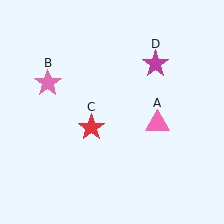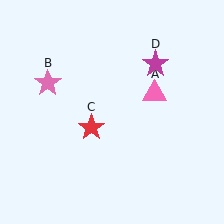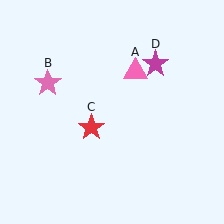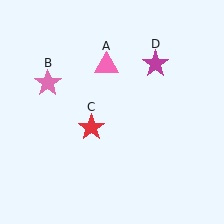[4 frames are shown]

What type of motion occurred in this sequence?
The pink triangle (object A) rotated counterclockwise around the center of the scene.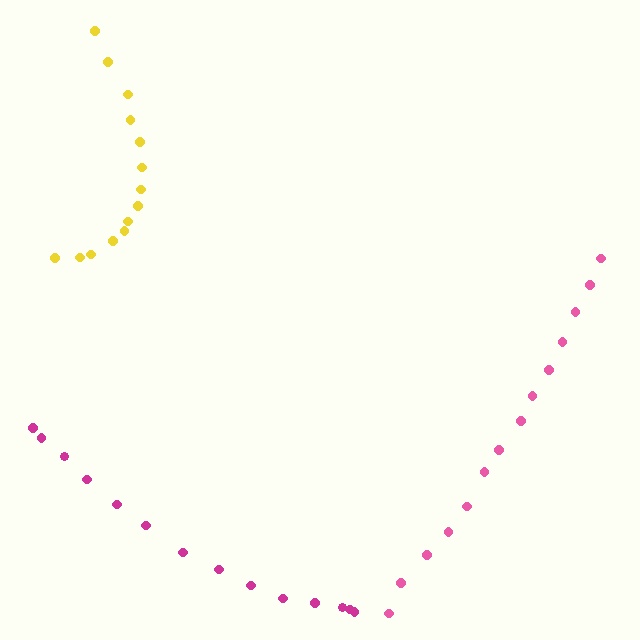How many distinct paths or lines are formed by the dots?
There are 3 distinct paths.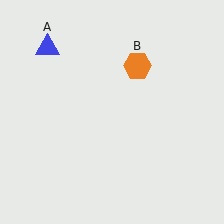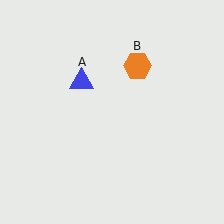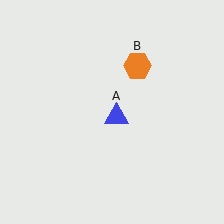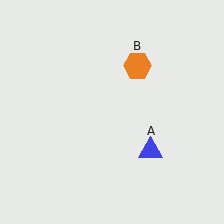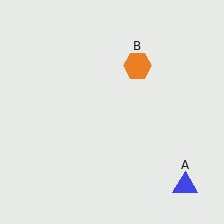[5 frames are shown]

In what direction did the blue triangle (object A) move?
The blue triangle (object A) moved down and to the right.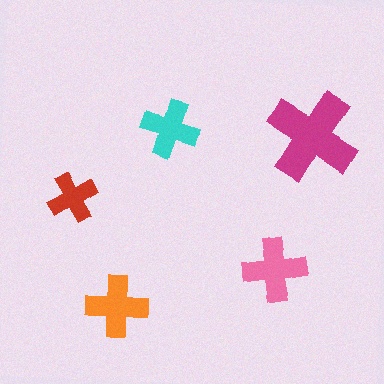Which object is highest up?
The cyan cross is topmost.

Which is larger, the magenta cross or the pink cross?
The magenta one.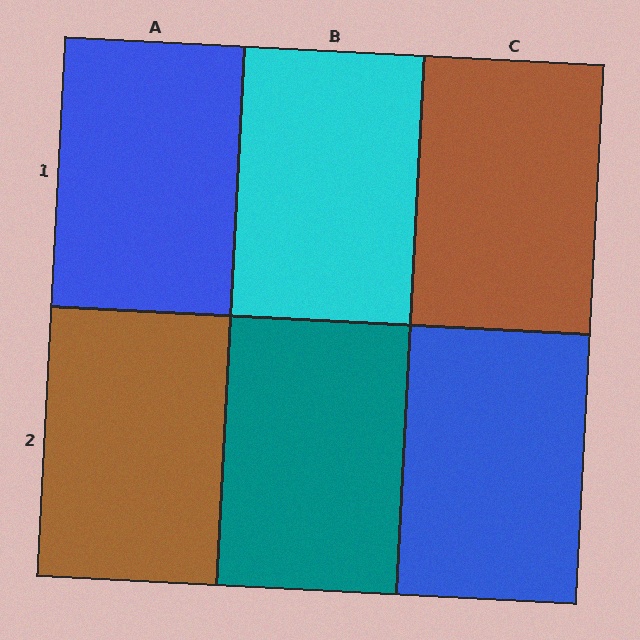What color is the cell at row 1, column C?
Brown.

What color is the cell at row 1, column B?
Cyan.